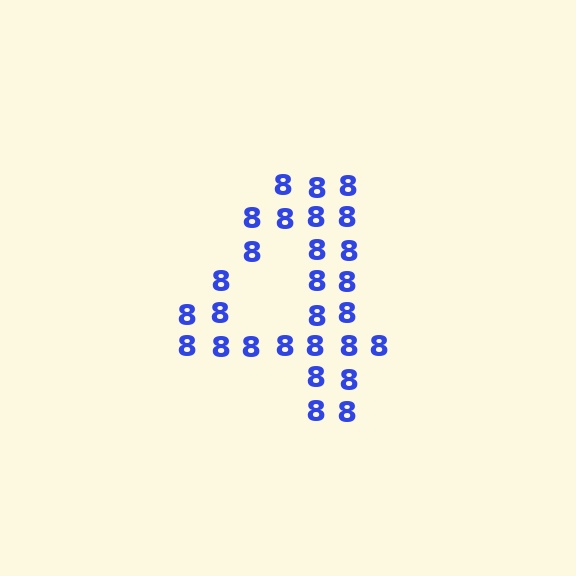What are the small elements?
The small elements are digit 8's.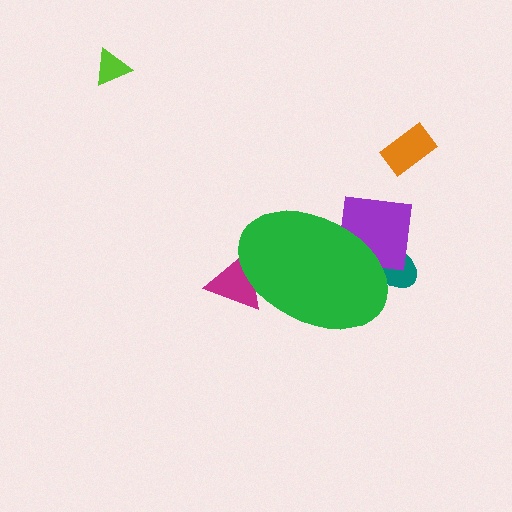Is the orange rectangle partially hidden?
No, the orange rectangle is fully visible.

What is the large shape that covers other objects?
A green ellipse.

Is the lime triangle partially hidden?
No, the lime triangle is fully visible.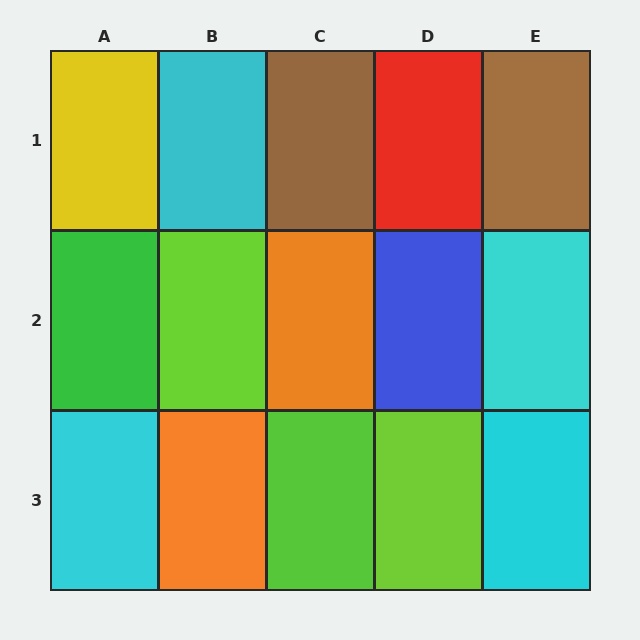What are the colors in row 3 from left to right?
Cyan, orange, lime, lime, cyan.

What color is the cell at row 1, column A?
Yellow.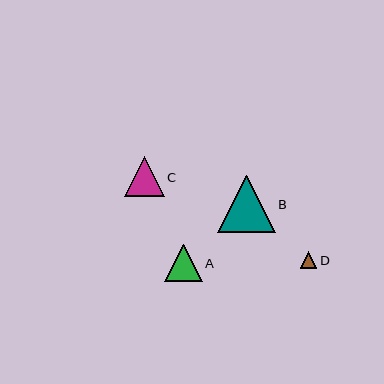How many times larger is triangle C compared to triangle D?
Triangle C is approximately 2.4 times the size of triangle D.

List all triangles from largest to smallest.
From largest to smallest: B, C, A, D.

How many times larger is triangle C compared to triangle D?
Triangle C is approximately 2.4 times the size of triangle D.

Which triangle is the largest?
Triangle B is the largest with a size of approximately 57 pixels.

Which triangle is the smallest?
Triangle D is the smallest with a size of approximately 17 pixels.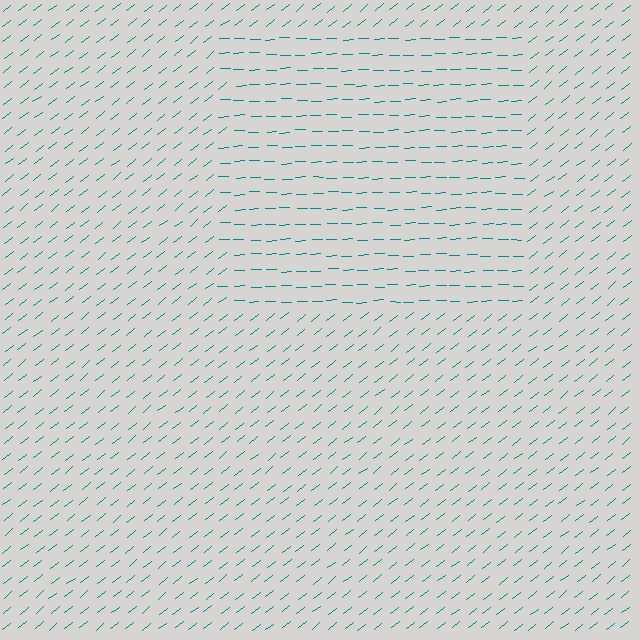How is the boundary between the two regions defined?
The boundary is defined purely by a change in line orientation (approximately 36 degrees difference). All lines are the same color and thickness.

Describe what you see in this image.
The image is filled with small teal line segments. A rectangle region in the image has lines oriented differently from the surrounding lines, creating a visible texture boundary.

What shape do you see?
I see a rectangle.